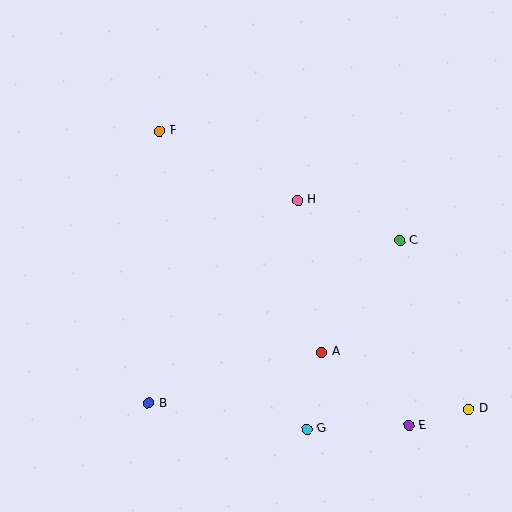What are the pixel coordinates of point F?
Point F is at (159, 131).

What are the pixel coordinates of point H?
Point H is at (298, 200).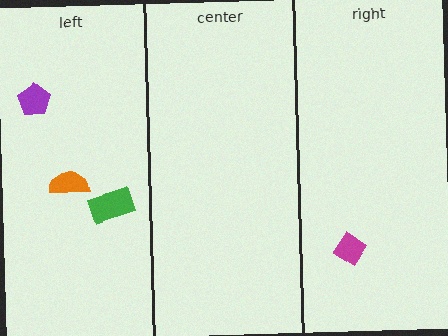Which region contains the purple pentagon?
The left region.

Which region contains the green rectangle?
The left region.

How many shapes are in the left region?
3.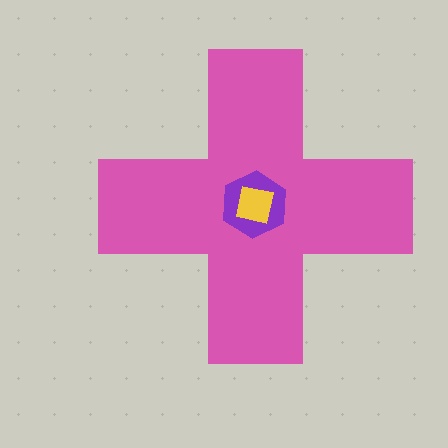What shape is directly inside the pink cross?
The purple hexagon.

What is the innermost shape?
The yellow square.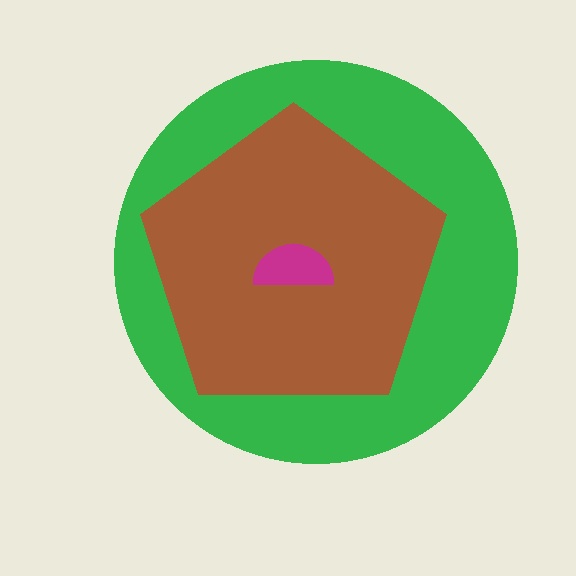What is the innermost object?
The magenta semicircle.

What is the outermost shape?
The green circle.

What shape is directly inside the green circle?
The brown pentagon.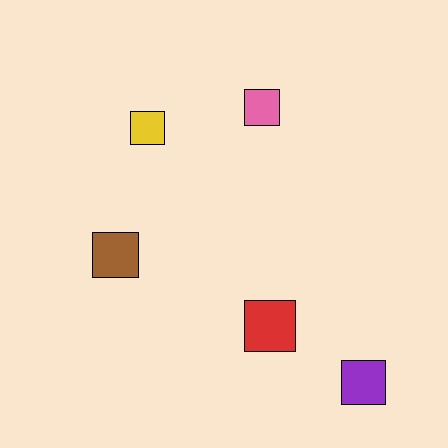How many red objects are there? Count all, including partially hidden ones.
There is 1 red object.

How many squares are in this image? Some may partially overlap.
There are 5 squares.